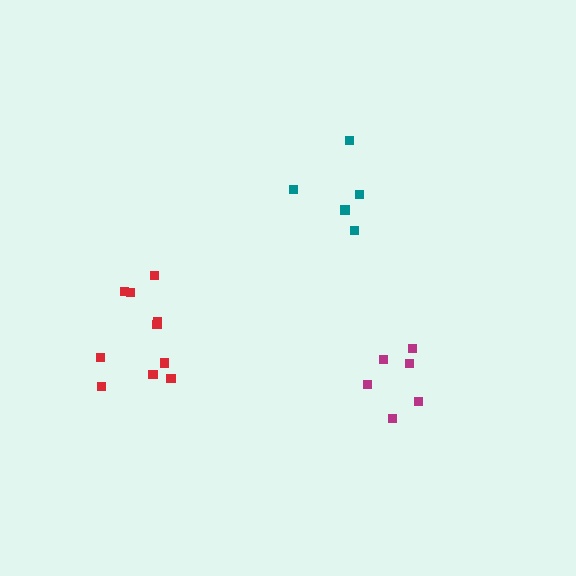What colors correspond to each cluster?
The clusters are colored: red, magenta, teal.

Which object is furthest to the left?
The red cluster is leftmost.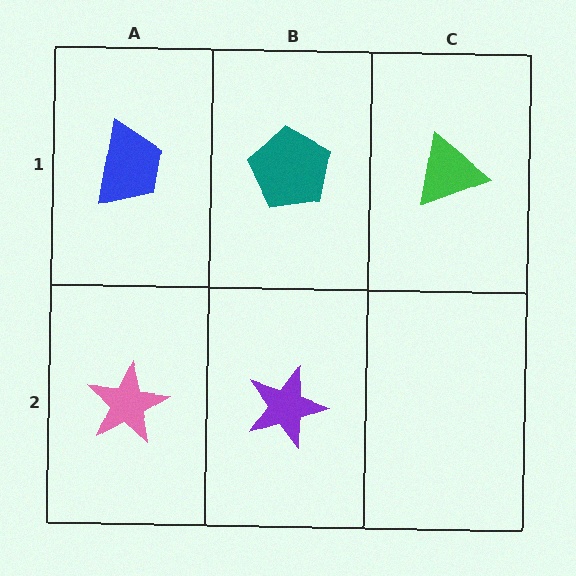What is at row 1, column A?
A blue trapezoid.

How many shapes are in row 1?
3 shapes.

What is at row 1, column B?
A teal pentagon.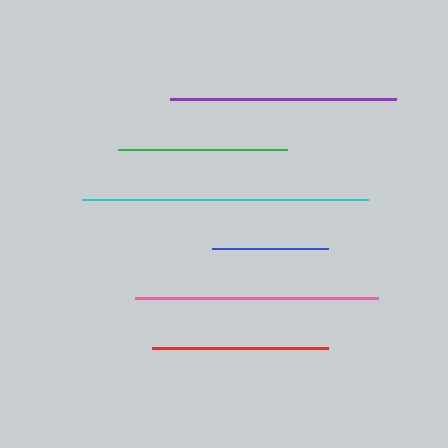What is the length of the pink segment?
The pink segment is approximately 243 pixels long.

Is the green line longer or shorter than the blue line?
The green line is longer than the blue line.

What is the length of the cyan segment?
The cyan segment is approximately 286 pixels long.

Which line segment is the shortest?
The blue line is the shortest at approximately 116 pixels.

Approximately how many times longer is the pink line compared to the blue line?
The pink line is approximately 2.1 times the length of the blue line.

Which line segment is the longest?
The cyan line is the longest at approximately 286 pixels.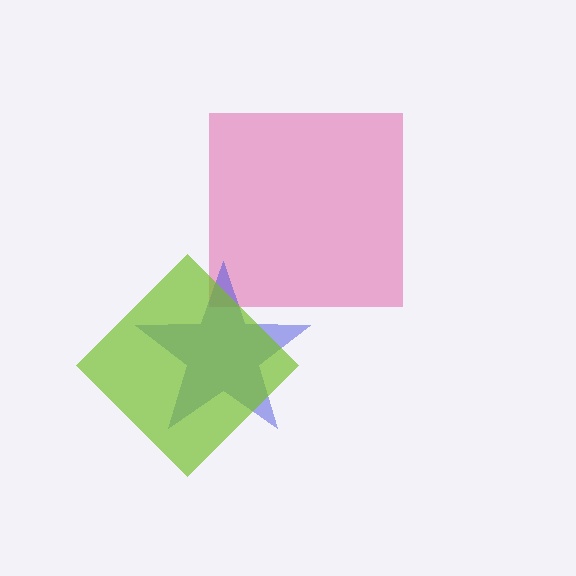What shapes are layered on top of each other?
The layered shapes are: a magenta square, a blue star, a lime diamond.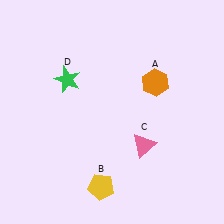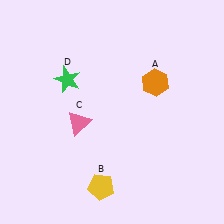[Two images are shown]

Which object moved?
The pink triangle (C) moved left.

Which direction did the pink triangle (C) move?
The pink triangle (C) moved left.